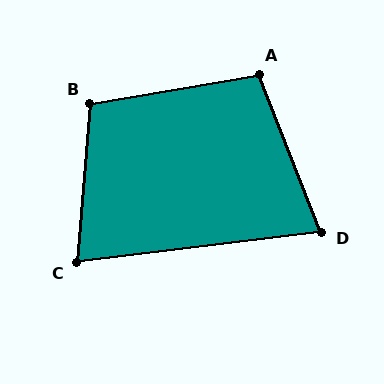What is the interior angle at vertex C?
Approximately 78 degrees (acute).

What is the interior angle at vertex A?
Approximately 102 degrees (obtuse).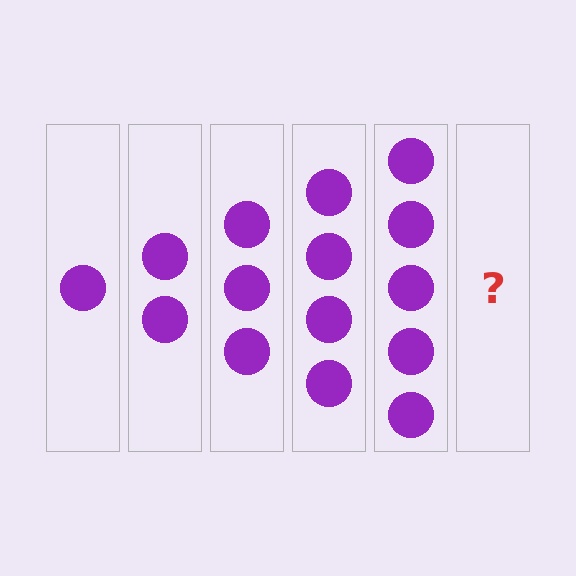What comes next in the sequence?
The next element should be 6 circles.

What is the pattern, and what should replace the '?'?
The pattern is that each step adds one more circle. The '?' should be 6 circles.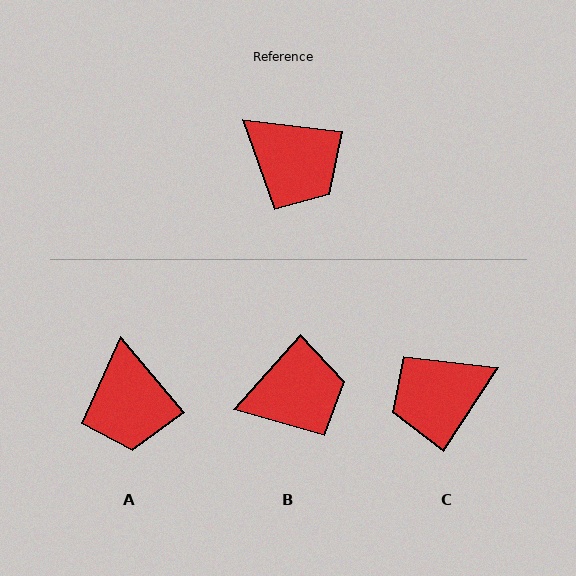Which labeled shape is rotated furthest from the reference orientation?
C, about 116 degrees away.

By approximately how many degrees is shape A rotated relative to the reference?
Approximately 43 degrees clockwise.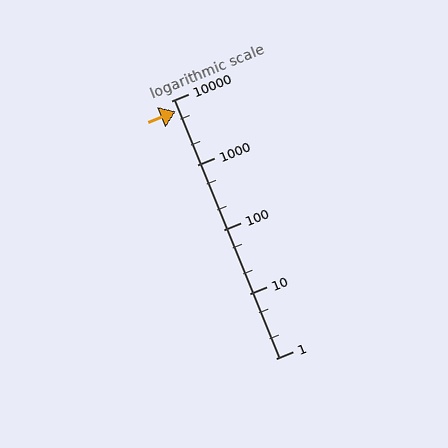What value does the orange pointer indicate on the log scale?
The pointer indicates approximately 6900.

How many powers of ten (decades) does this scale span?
The scale spans 4 decades, from 1 to 10000.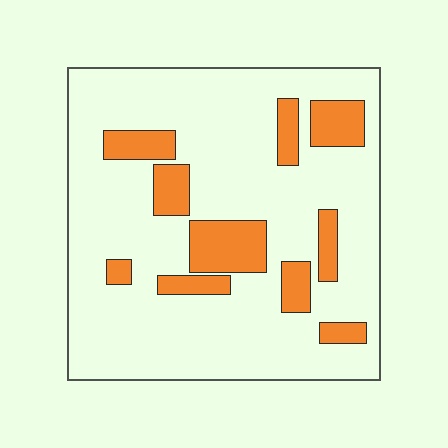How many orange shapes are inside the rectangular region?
10.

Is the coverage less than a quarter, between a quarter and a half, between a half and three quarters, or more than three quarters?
Less than a quarter.